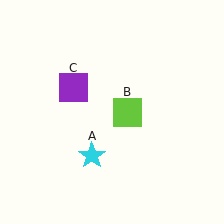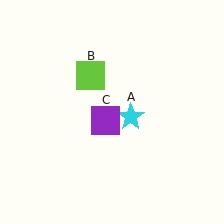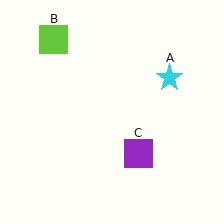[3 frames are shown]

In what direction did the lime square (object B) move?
The lime square (object B) moved up and to the left.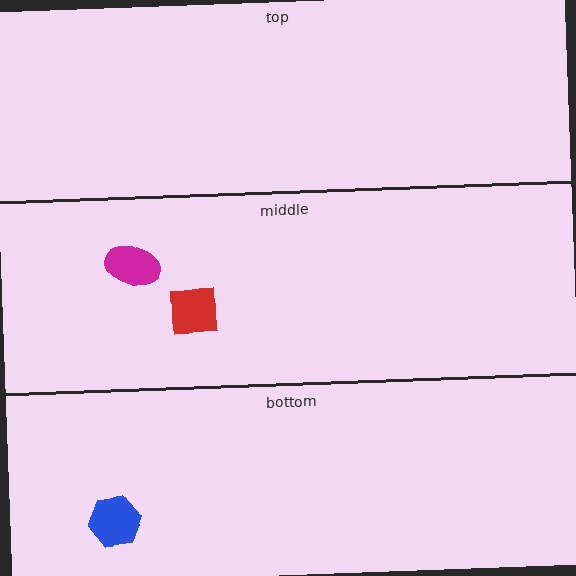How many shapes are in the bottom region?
1.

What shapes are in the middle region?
The red square, the magenta ellipse.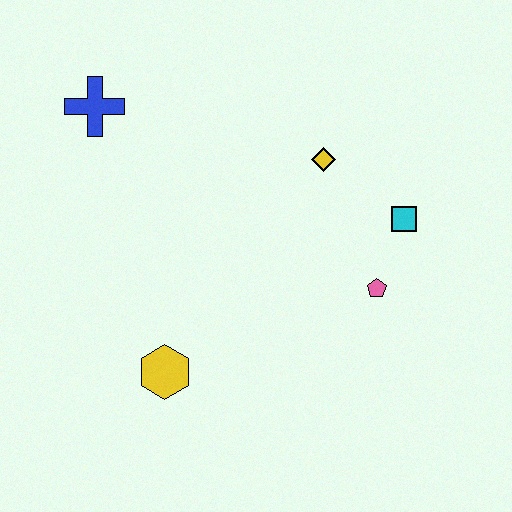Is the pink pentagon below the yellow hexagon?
No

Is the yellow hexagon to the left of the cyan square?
Yes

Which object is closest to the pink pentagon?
The cyan square is closest to the pink pentagon.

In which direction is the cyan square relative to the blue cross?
The cyan square is to the right of the blue cross.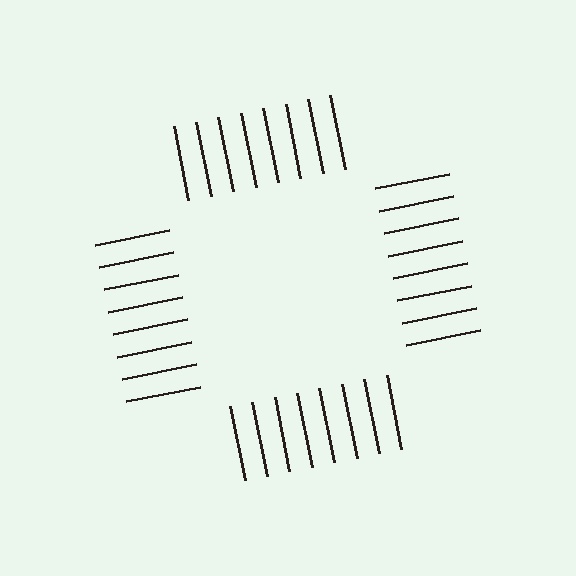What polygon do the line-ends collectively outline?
An illusory square — the line segments terminate on its edges but no continuous stroke is drawn.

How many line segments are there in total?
32 — 8 along each of the 4 edges.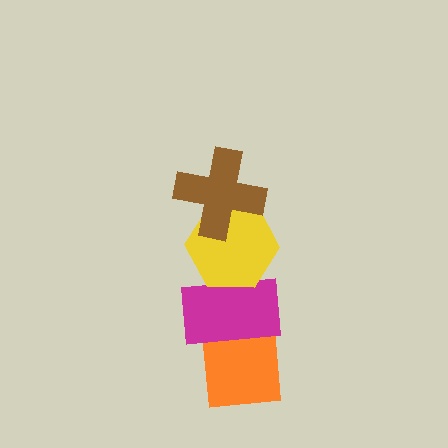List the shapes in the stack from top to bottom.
From top to bottom: the brown cross, the yellow hexagon, the magenta rectangle, the orange square.